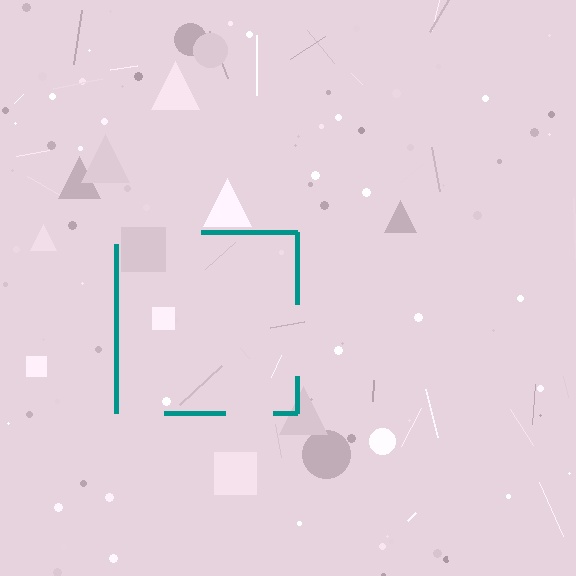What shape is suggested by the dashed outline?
The dashed outline suggests a square.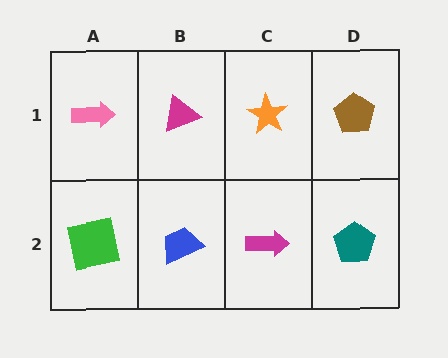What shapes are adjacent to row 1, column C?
A magenta arrow (row 2, column C), a magenta triangle (row 1, column B), a brown pentagon (row 1, column D).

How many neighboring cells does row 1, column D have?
2.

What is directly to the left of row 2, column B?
A green square.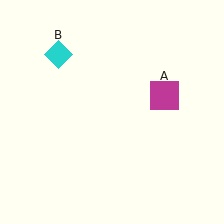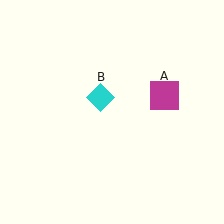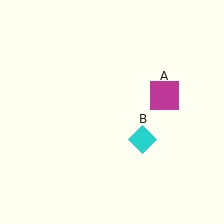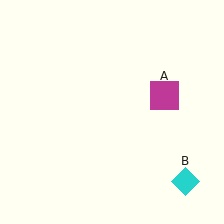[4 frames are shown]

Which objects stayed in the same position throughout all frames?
Magenta square (object A) remained stationary.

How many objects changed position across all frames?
1 object changed position: cyan diamond (object B).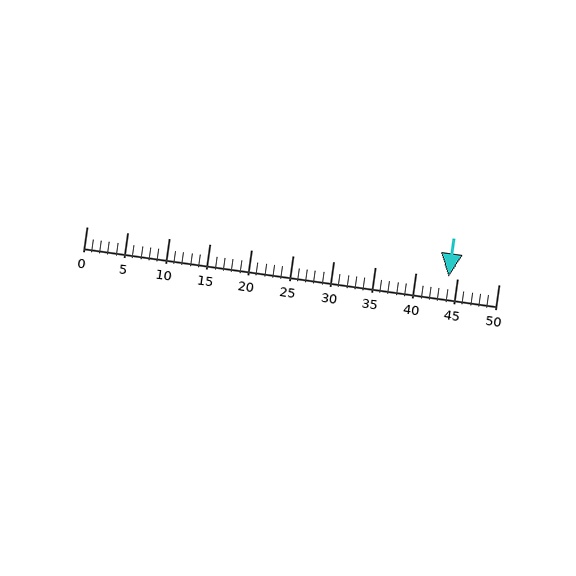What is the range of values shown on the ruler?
The ruler shows values from 0 to 50.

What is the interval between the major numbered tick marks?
The major tick marks are spaced 5 units apart.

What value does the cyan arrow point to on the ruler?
The cyan arrow points to approximately 44.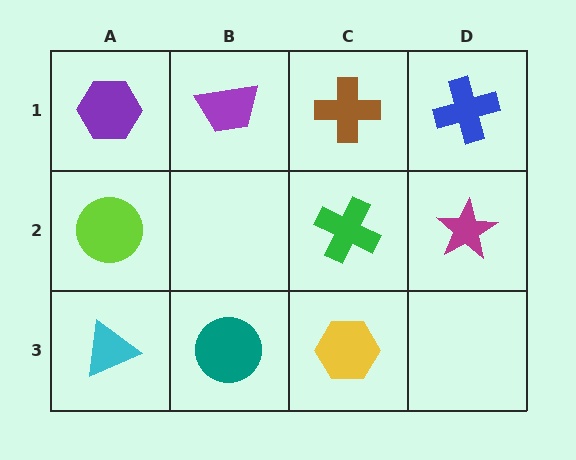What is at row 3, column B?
A teal circle.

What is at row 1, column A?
A purple hexagon.